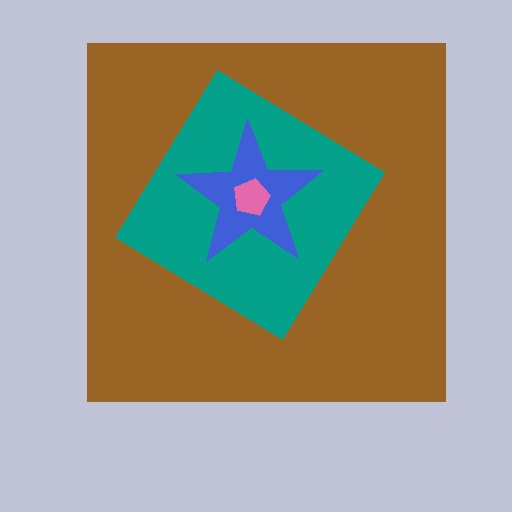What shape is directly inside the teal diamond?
The blue star.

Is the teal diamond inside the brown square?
Yes.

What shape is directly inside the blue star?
The pink pentagon.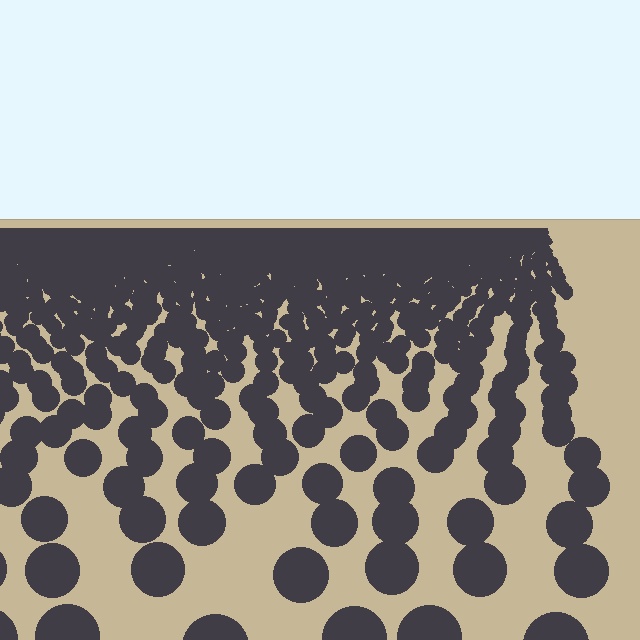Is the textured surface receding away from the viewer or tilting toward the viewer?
The surface is receding away from the viewer. Texture elements get smaller and denser toward the top.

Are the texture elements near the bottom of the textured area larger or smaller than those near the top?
Larger. Near the bottom, elements are closer to the viewer and appear at a bigger on-screen size.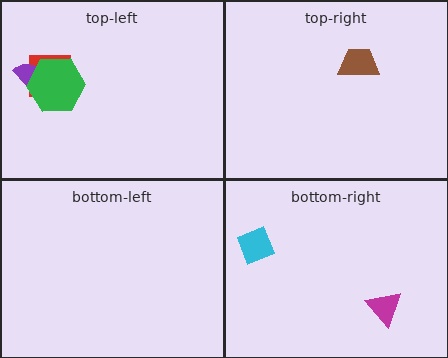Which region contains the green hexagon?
The top-left region.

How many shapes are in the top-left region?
3.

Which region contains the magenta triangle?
The bottom-right region.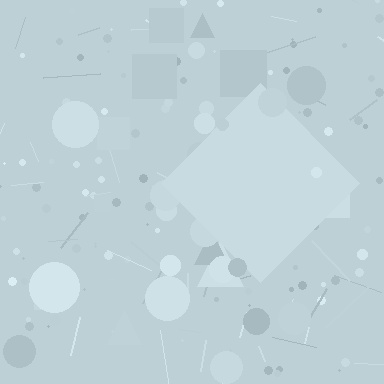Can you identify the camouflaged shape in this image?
The camouflaged shape is a diamond.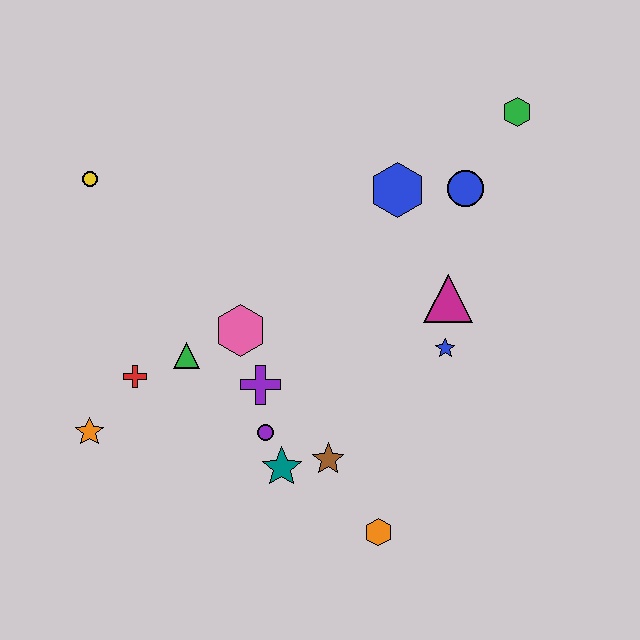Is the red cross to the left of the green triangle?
Yes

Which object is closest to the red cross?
The green triangle is closest to the red cross.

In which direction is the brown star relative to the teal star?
The brown star is to the right of the teal star.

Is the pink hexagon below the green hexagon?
Yes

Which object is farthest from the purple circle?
The green hexagon is farthest from the purple circle.